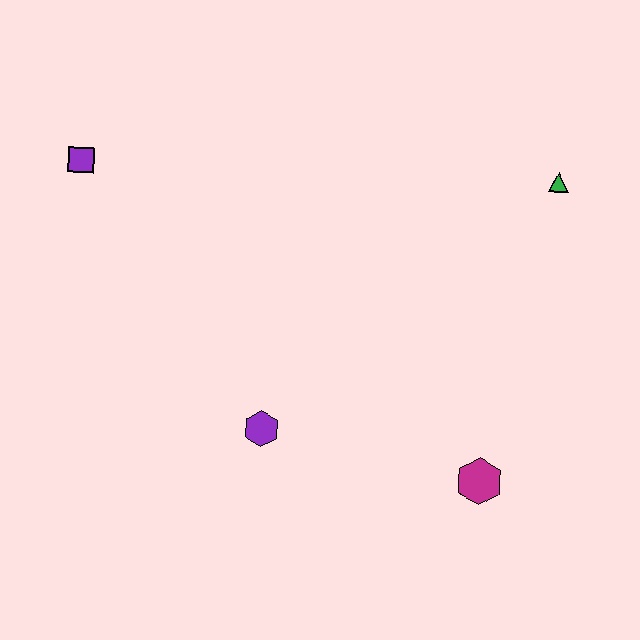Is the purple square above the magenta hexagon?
Yes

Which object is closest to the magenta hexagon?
The purple hexagon is closest to the magenta hexagon.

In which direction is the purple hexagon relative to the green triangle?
The purple hexagon is to the left of the green triangle.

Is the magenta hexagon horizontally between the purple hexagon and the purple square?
No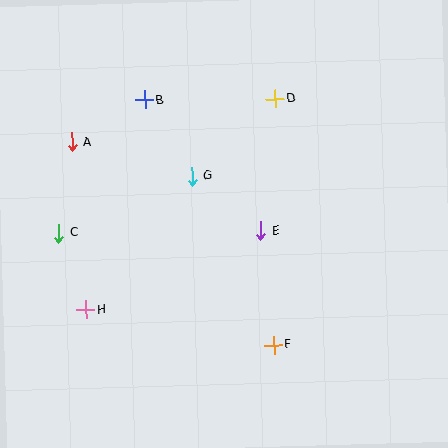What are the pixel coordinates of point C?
Point C is at (59, 233).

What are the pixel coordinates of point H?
Point H is at (86, 310).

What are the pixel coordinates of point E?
Point E is at (261, 231).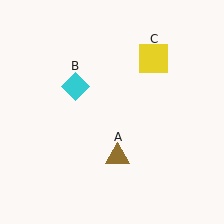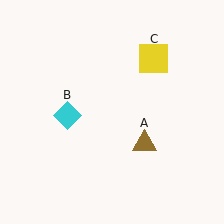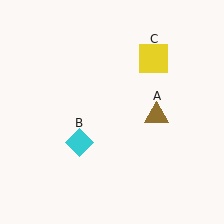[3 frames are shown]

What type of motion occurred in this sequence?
The brown triangle (object A), cyan diamond (object B) rotated counterclockwise around the center of the scene.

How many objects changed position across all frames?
2 objects changed position: brown triangle (object A), cyan diamond (object B).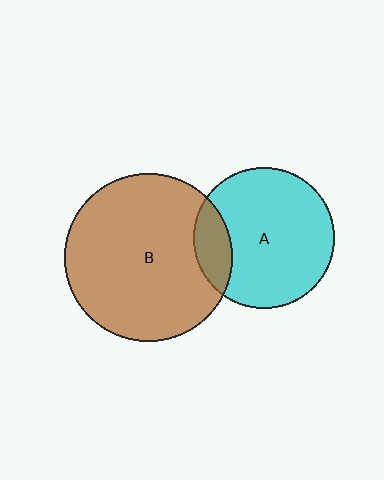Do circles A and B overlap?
Yes.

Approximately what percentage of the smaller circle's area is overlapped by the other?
Approximately 15%.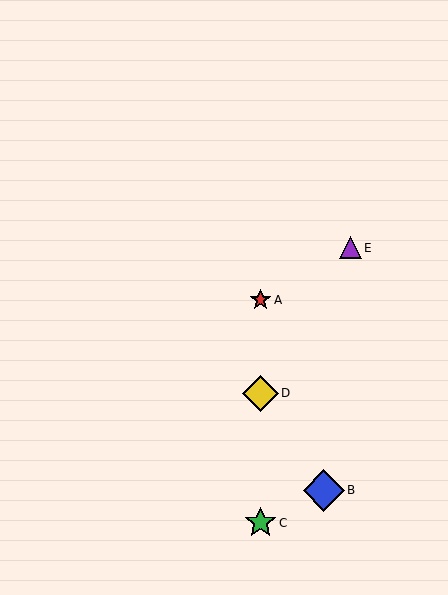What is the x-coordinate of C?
Object C is at x≈260.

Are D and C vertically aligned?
Yes, both are at x≈260.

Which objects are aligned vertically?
Objects A, C, D are aligned vertically.